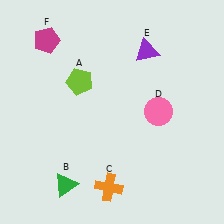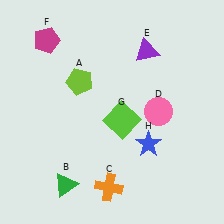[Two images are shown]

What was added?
A lime square (G), a blue star (H) were added in Image 2.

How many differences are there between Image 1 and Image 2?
There are 2 differences between the two images.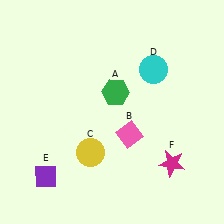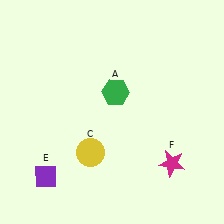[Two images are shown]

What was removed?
The cyan circle (D), the pink diamond (B) were removed in Image 2.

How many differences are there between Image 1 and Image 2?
There are 2 differences between the two images.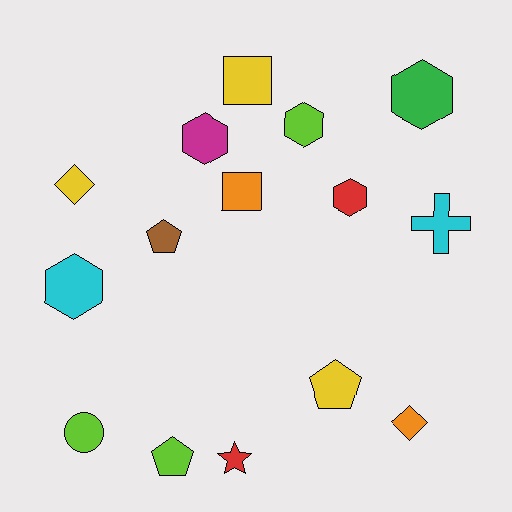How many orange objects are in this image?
There are 2 orange objects.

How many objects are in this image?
There are 15 objects.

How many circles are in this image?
There is 1 circle.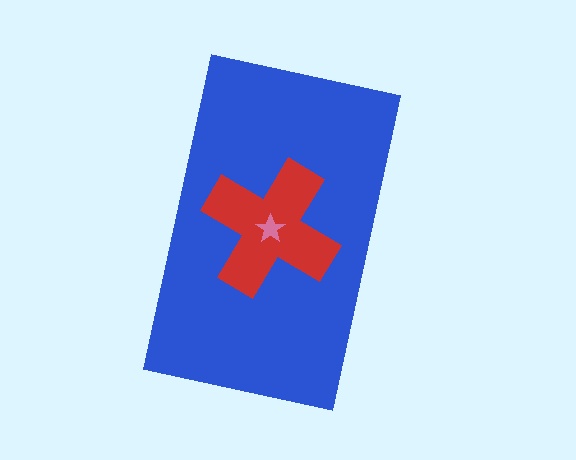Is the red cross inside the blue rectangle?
Yes.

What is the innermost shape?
The pink star.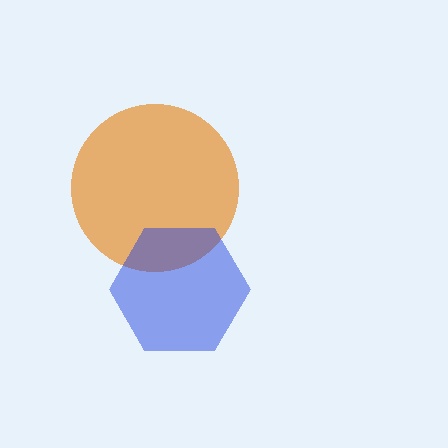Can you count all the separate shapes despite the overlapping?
Yes, there are 2 separate shapes.